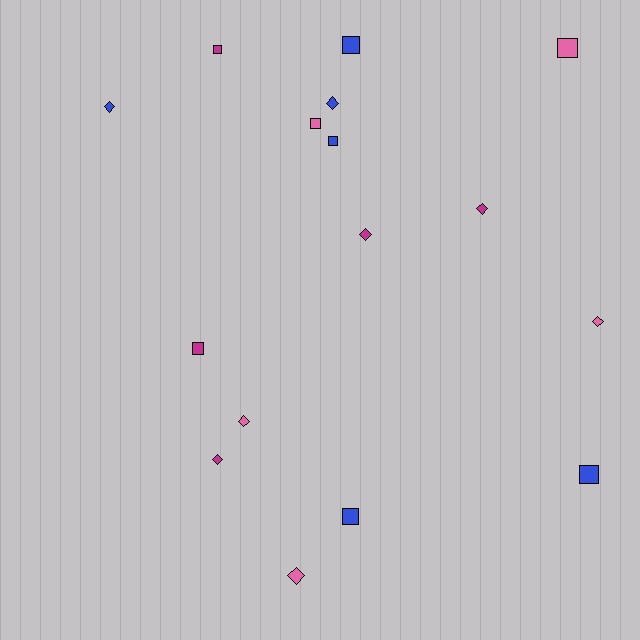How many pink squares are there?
There are 2 pink squares.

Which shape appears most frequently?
Square, with 8 objects.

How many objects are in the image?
There are 16 objects.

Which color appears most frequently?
Blue, with 6 objects.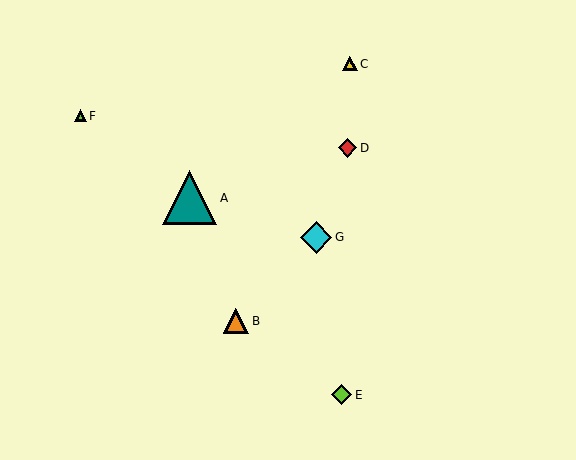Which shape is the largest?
The teal triangle (labeled A) is the largest.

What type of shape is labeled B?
Shape B is an orange triangle.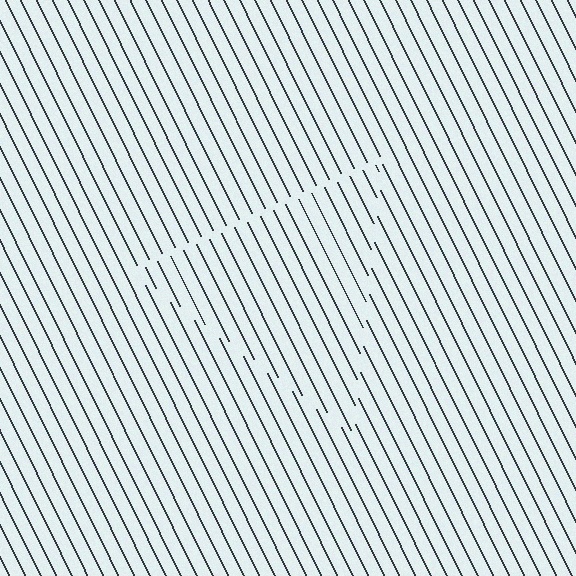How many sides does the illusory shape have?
3 sides — the line-ends trace a triangle.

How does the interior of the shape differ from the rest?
The interior of the shape contains the same grating, shifted by half a period — the contour is defined by the phase discontinuity where line-ends from the inner and outer gratings abut.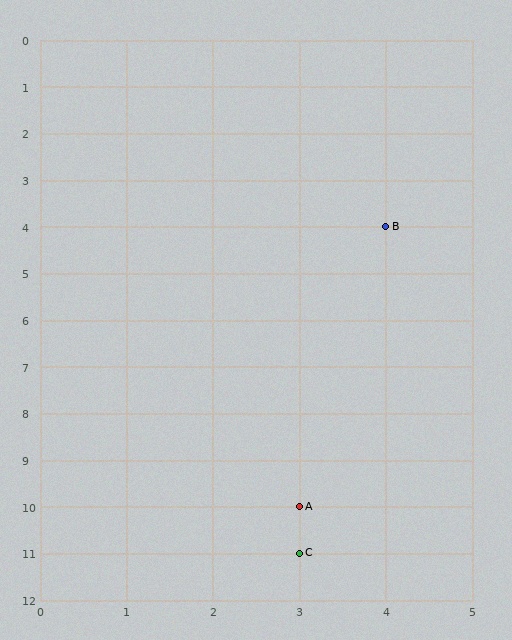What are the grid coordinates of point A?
Point A is at grid coordinates (3, 10).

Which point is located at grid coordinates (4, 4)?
Point B is at (4, 4).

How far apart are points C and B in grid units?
Points C and B are 1 column and 7 rows apart (about 7.1 grid units diagonally).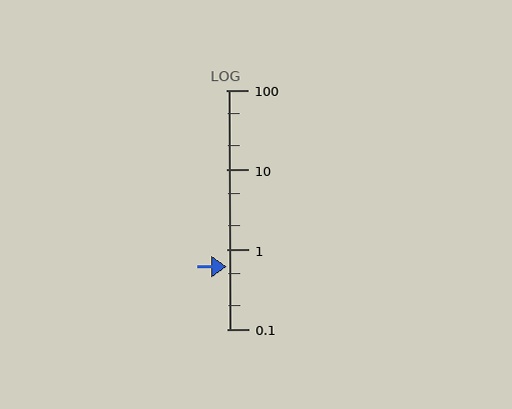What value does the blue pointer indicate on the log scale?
The pointer indicates approximately 0.61.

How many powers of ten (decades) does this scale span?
The scale spans 3 decades, from 0.1 to 100.